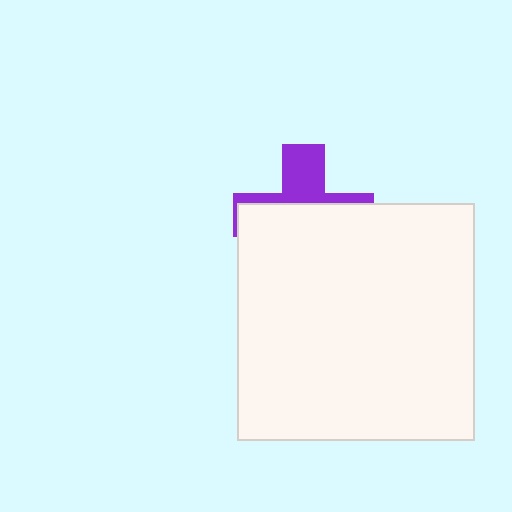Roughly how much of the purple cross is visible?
A small part of it is visible (roughly 36%).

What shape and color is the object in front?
The object in front is a white square.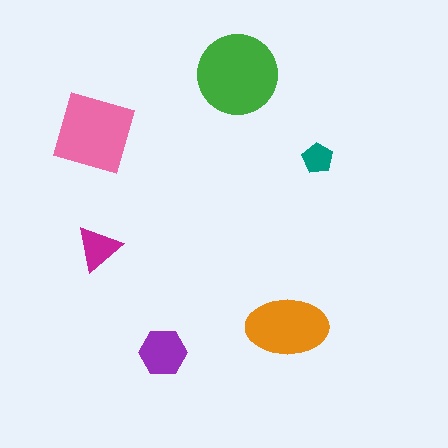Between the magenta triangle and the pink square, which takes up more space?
The pink square.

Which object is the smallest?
The teal pentagon.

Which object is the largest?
The green circle.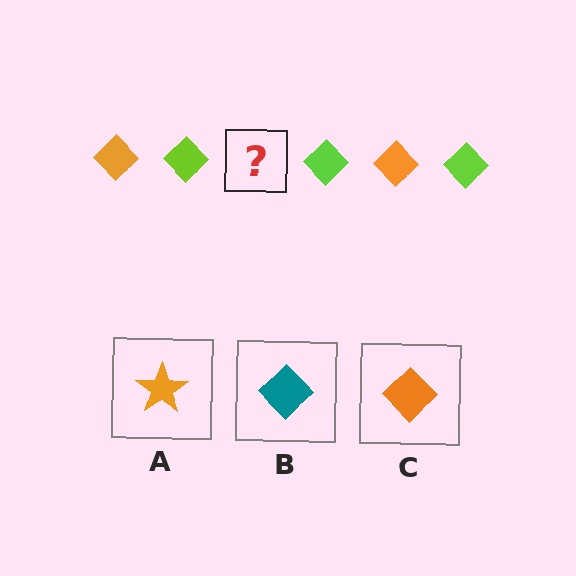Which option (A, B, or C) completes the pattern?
C.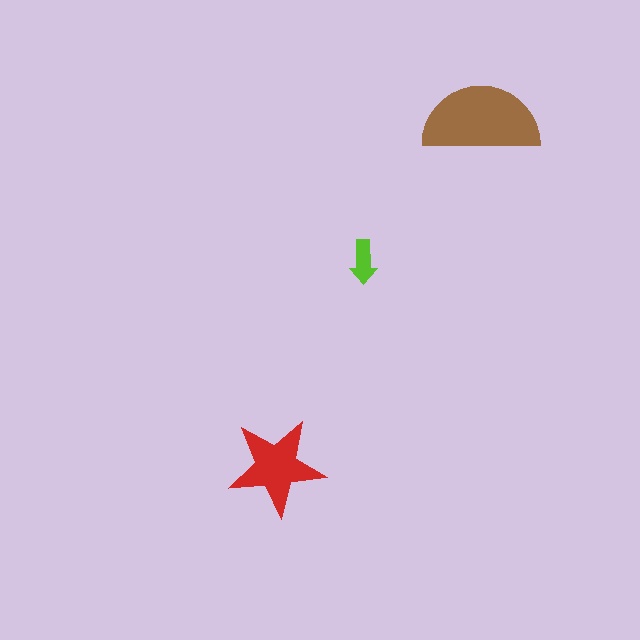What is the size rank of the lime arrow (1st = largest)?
3rd.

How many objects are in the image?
There are 3 objects in the image.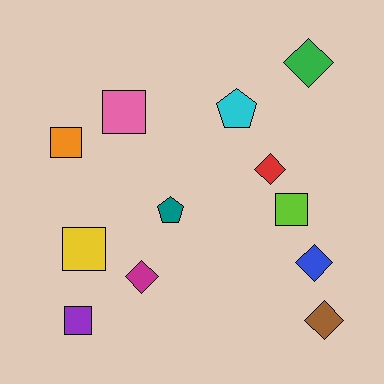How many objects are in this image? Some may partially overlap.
There are 12 objects.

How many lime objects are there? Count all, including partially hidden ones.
There is 1 lime object.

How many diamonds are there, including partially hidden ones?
There are 5 diamonds.